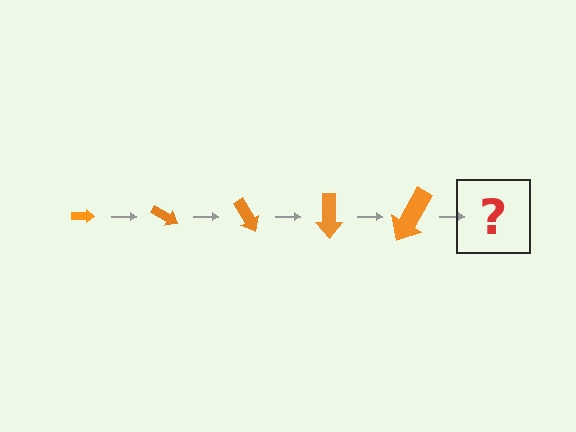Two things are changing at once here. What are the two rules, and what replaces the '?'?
The two rules are that the arrow grows larger each step and it rotates 30 degrees each step. The '?' should be an arrow, larger than the previous one and rotated 150 degrees from the start.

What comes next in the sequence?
The next element should be an arrow, larger than the previous one and rotated 150 degrees from the start.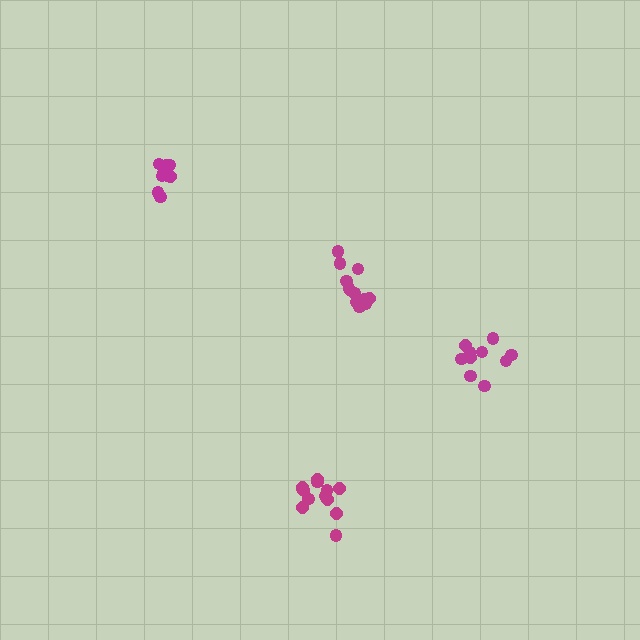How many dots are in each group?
Group 1: 12 dots, Group 2: 13 dots, Group 3: 10 dots, Group 4: 10 dots (45 total).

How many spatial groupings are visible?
There are 4 spatial groupings.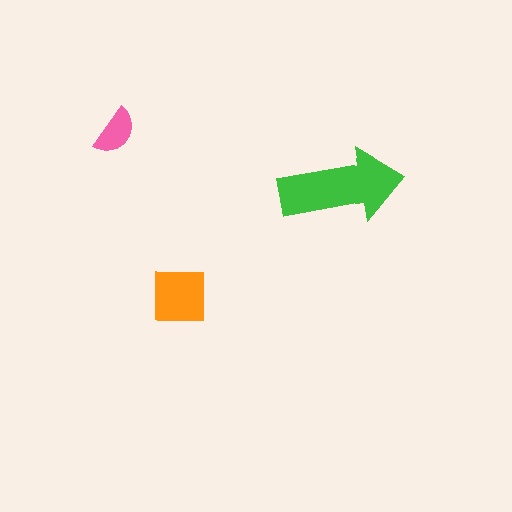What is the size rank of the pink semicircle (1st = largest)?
3rd.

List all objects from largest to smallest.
The green arrow, the orange square, the pink semicircle.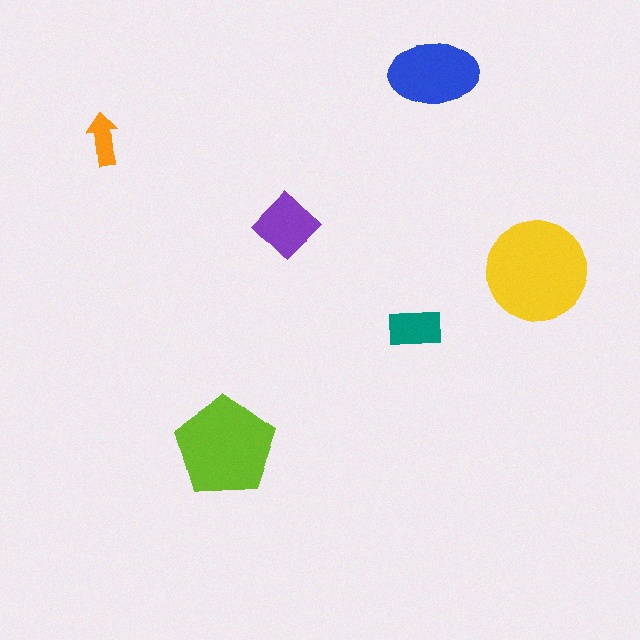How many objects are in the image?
There are 6 objects in the image.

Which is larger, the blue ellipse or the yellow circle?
The yellow circle.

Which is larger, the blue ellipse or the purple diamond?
The blue ellipse.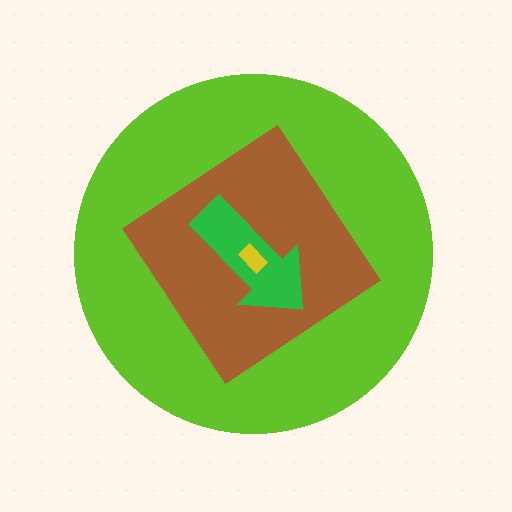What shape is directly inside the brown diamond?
The green arrow.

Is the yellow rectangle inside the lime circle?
Yes.